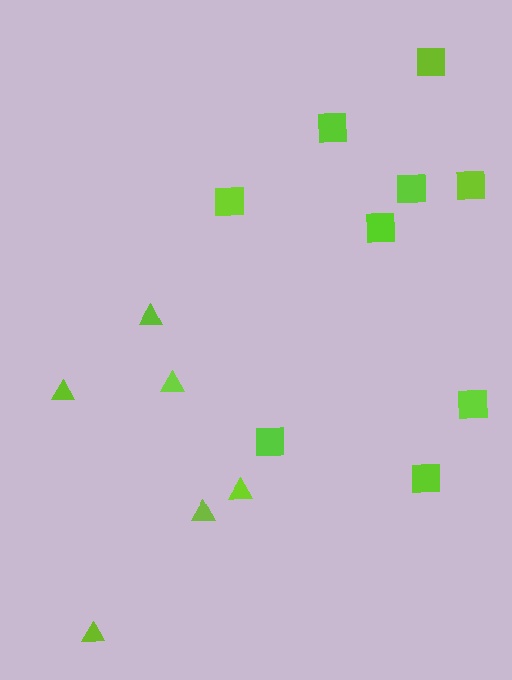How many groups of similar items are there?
There are 2 groups: one group of squares (9) and one group of triangles (6).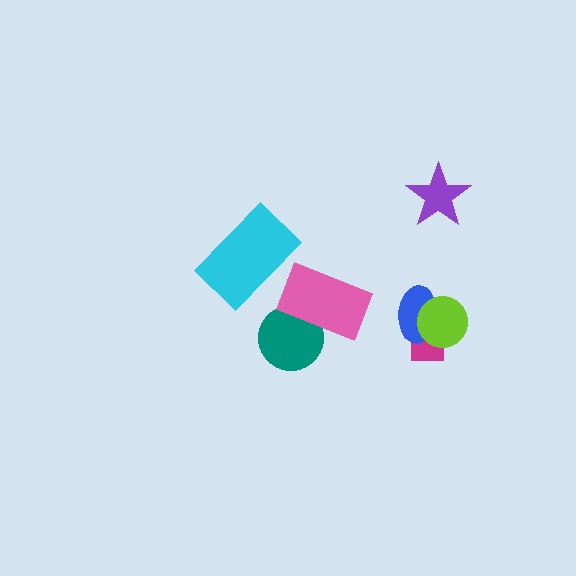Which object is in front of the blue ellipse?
The lime circle is in front of the blue ellipse.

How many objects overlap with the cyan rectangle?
0 objects overlap with the cyan rectangle.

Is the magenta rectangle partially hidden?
Yes, it is partially covered by another shape.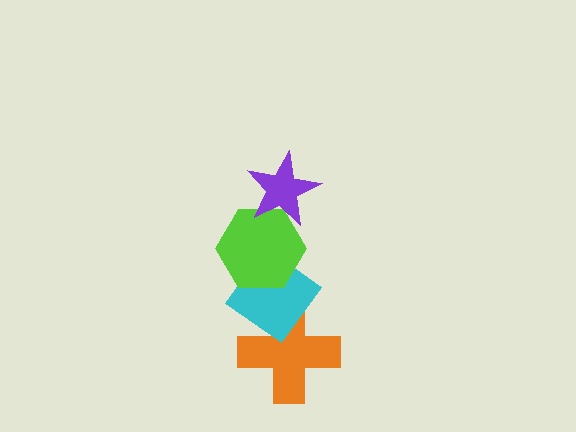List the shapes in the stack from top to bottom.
From top to bottom: the purple star, the lime hexagon, the cyan diamond, the orange cross.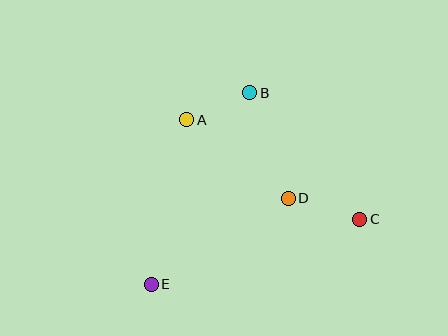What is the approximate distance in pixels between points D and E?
The distance between D and E is approximately 162 pixels.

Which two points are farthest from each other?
Points C and E are farthest from each other.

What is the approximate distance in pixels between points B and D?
The distance between B and D is approximately 112 pixels.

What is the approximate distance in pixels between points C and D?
The distance between C and D is approximately 74 pixels.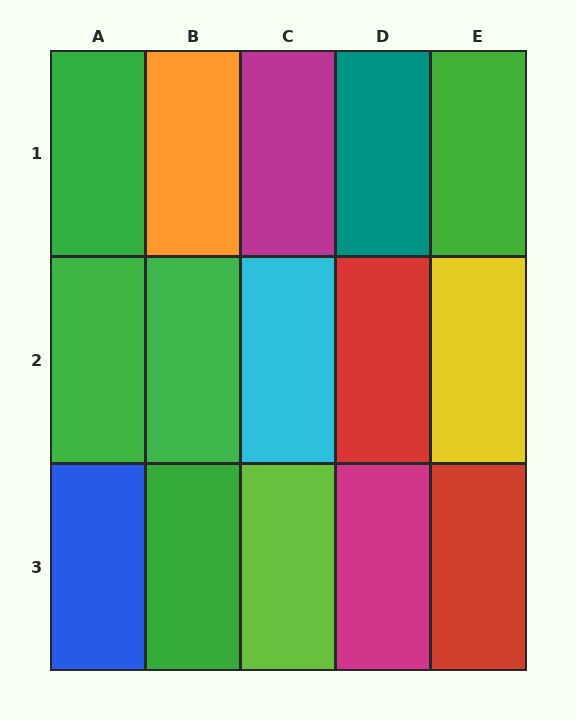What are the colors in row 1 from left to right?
Green, orange, magenta, teal, green.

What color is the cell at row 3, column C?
Lime.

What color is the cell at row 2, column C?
Cyan.